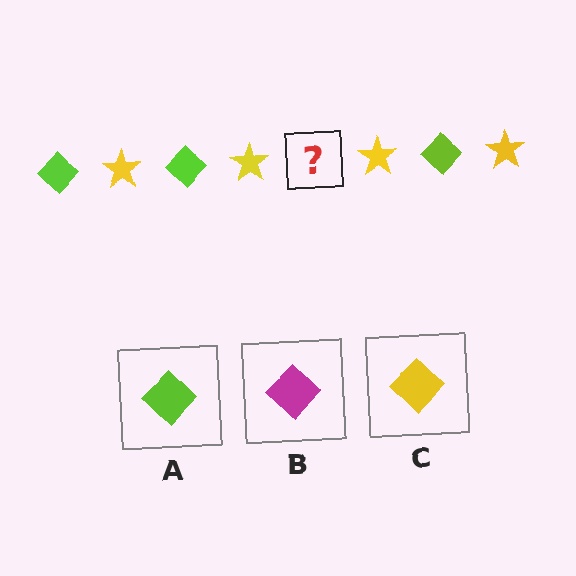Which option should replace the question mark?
Option A.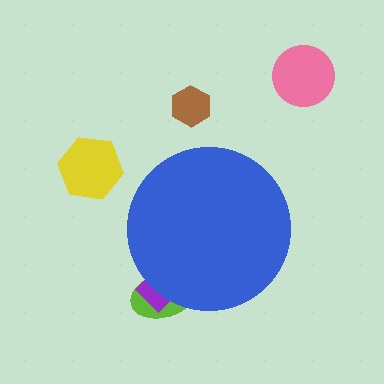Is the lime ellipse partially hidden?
Yes, the lime ellipse is partially hidden behind the blue circle.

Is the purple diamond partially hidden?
Yes, the purple diamond is partially hidden behind the blue circle.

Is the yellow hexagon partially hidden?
No, the yellow hexagon is fully visible.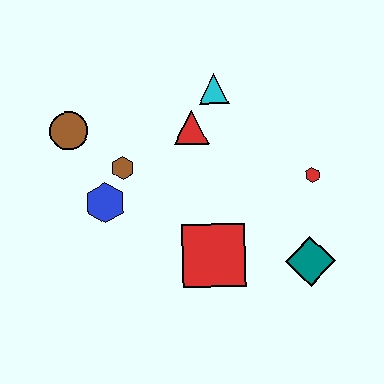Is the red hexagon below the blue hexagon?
No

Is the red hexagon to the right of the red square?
Yes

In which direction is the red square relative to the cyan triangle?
The red square is below the cyan triangle.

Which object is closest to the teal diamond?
The red hexagon is closest to the teal diamond.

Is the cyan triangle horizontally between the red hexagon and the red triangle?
Yes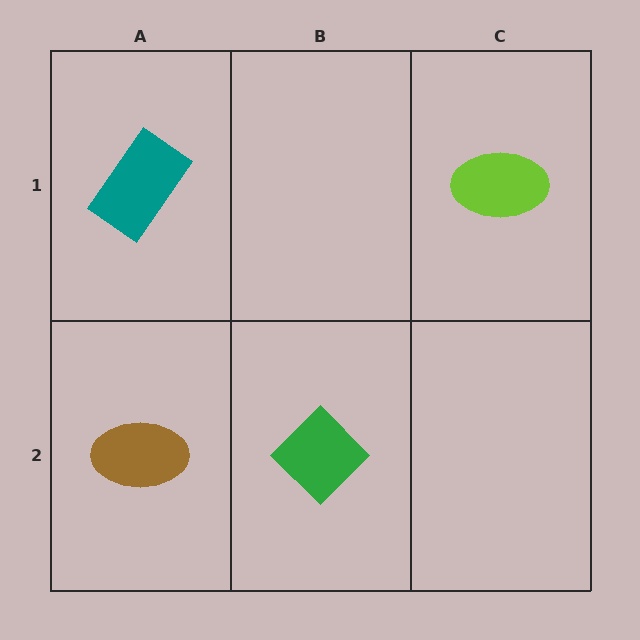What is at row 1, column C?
A lime ellipse.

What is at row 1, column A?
A teal rectangle.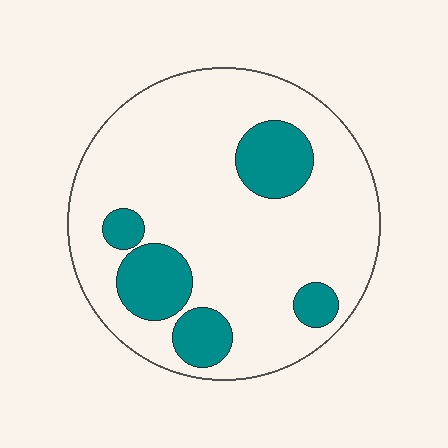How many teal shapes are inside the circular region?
5.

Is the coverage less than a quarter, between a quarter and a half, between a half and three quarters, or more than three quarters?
Less than a quarter.